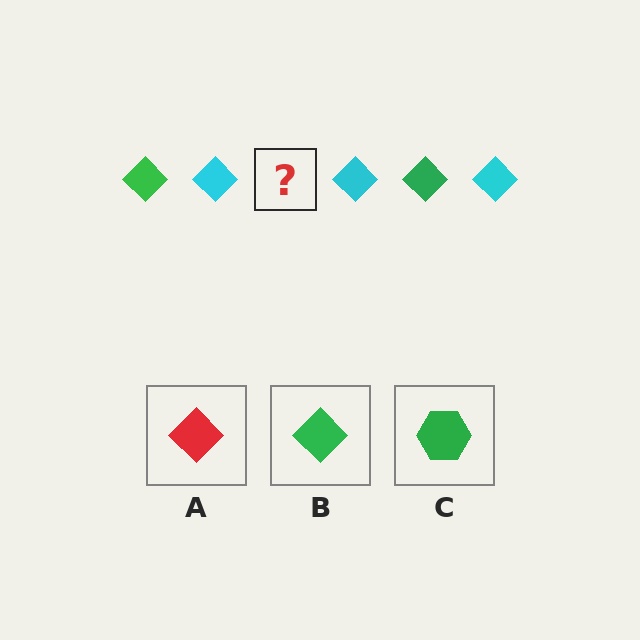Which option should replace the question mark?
Option B.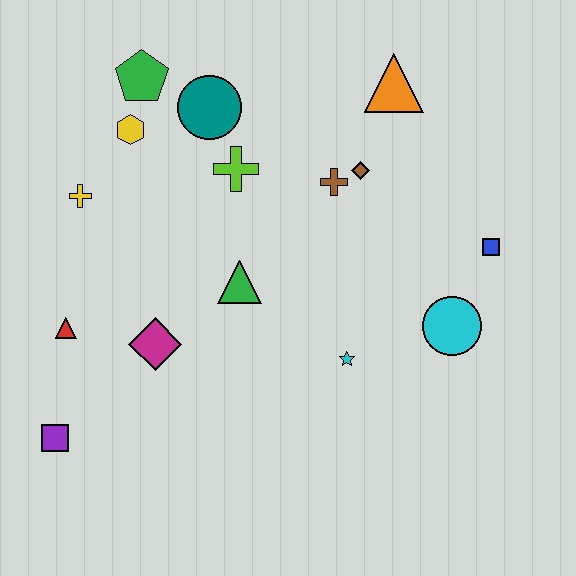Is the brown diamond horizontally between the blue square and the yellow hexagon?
Yes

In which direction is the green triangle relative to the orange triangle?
The green triangle is below the orange triangle.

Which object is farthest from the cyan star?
The green pentagon is farthest from the cyan star.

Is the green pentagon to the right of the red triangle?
Yes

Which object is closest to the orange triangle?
The brown diamond is closest to the orange triangle.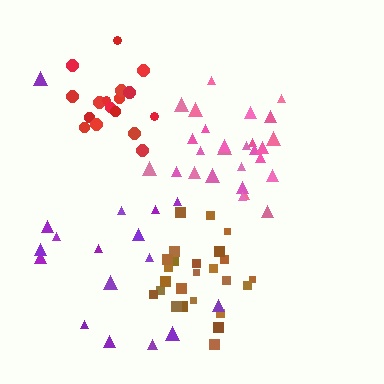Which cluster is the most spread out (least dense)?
Purple.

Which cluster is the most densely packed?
Pink.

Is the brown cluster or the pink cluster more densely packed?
Pink.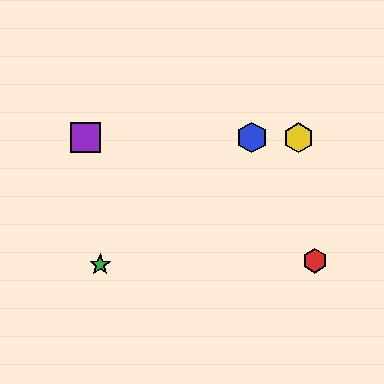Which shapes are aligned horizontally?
The blue hexagon, the yellow hexagon, the purple square are aligned horizontally.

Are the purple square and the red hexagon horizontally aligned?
No, the purple square is at y≈138 and the red hexagon is at y≈261.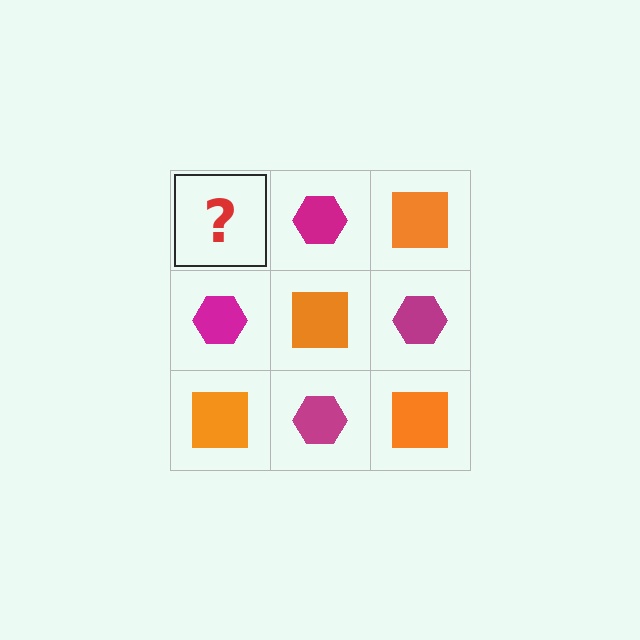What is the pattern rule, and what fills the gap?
The rule is that it alternates orange square and magenta hexagon in a checkerboard pattern. The gap should be filled with an orange square.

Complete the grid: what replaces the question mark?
The question mark should be replaced with an orange square.